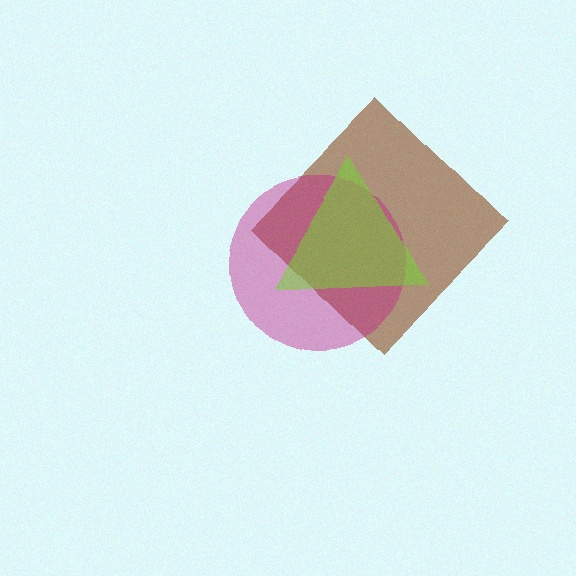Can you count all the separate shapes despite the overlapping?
Yes, there are 3 separate shapes.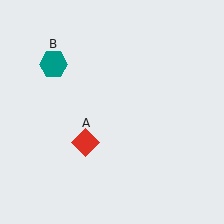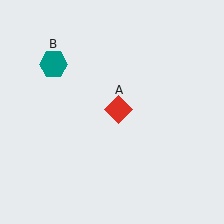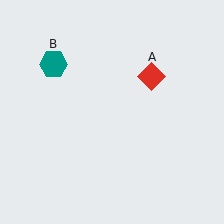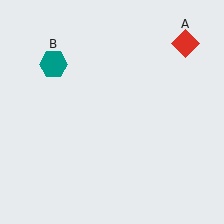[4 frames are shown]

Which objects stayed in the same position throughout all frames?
Teal hexagon (object B) remained stationary.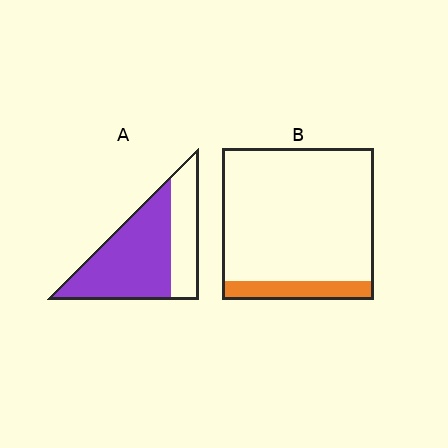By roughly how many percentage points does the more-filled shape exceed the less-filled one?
By roughly 55 percentage points (A over B).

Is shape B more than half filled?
No.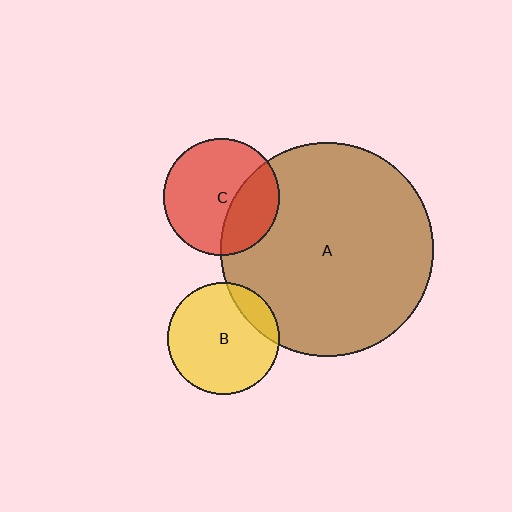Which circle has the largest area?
Circle A (brown).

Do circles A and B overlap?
Yes.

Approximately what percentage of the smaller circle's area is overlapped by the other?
Approximately 15%.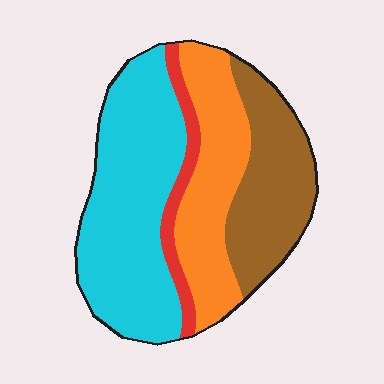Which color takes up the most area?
Cyan, at roughly 40%.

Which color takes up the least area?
Red, at roughly 10%.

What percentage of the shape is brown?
Brown takes up between a sixth and a third of the shape.